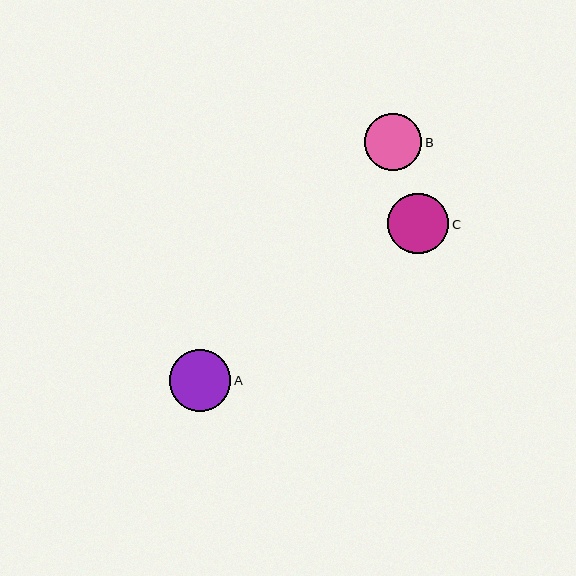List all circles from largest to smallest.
From largest to smallest: A, C, B.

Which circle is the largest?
Circle A is the largest with a size of approximately 62 pixels.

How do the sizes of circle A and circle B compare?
Circle A and circle B are approximately the same size.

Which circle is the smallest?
Circle B is the smallest with a size of approximately 57 pixels.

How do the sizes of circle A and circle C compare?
Circle A and circle C are approximately the same size.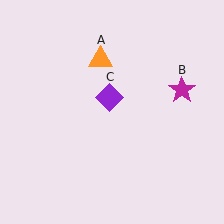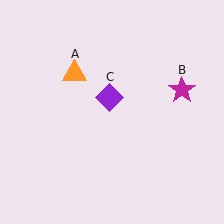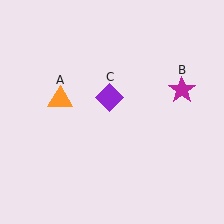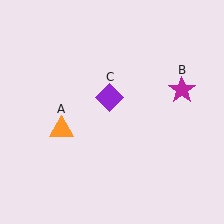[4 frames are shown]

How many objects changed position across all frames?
1 object changed position: orange triangle (object A).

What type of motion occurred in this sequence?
The orange triangle (object A) rotated counterclockwise around the center of the scene.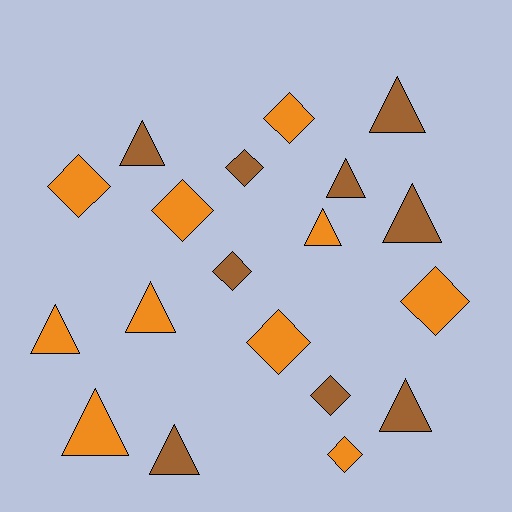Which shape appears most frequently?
Triangle, with 10 objects.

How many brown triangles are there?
There are 6 brown triangles.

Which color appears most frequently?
Orange, with 10 objects.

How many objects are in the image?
There are 19 objects.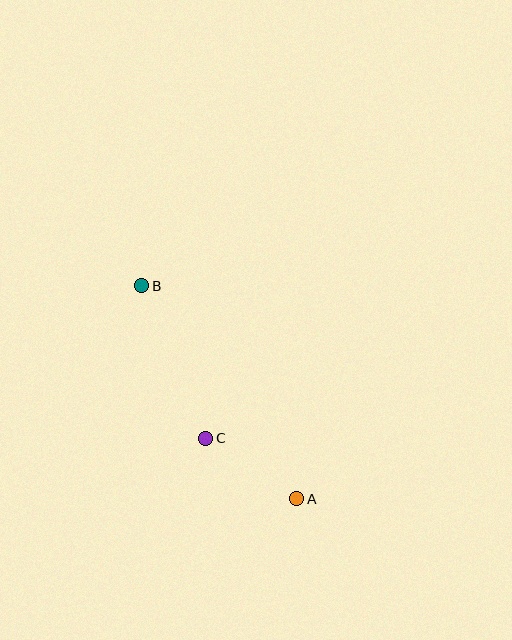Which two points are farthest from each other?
Points A and B are farthest from each other.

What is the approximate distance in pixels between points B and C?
The distance between B and C is approximately 165 pixels.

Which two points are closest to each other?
Points A and C are closest to each other.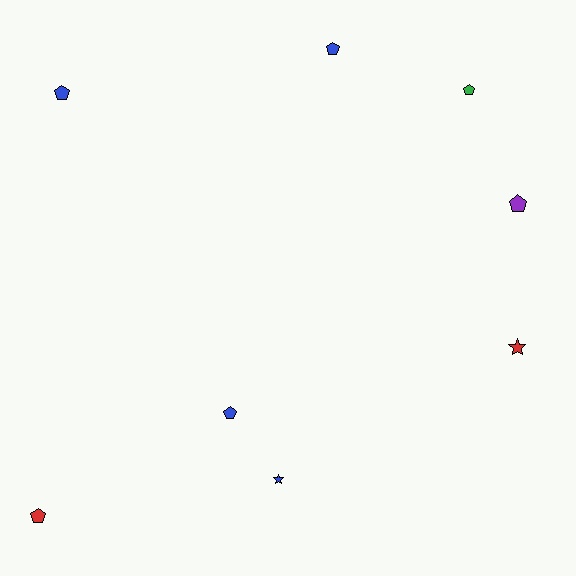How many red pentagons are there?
There is 1 red pentagon.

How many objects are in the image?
There are 8 objects.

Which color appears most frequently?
Blue, with 4 objects.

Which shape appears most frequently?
Pentagon, with 6 objects.